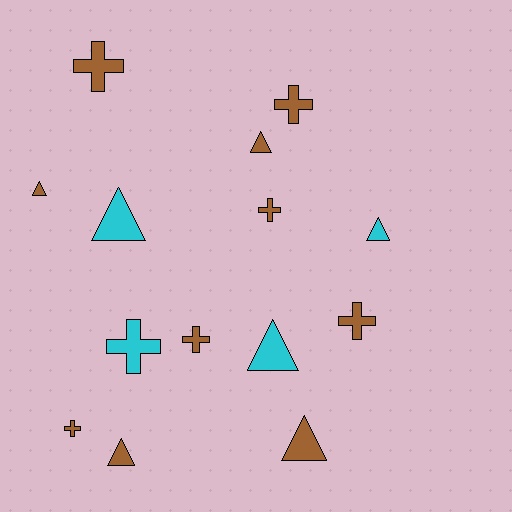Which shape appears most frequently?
Triangle, with 7 objects.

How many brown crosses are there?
There are 6 brown crosses.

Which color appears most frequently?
Brown, with 10 objects.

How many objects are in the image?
There are 14 objects.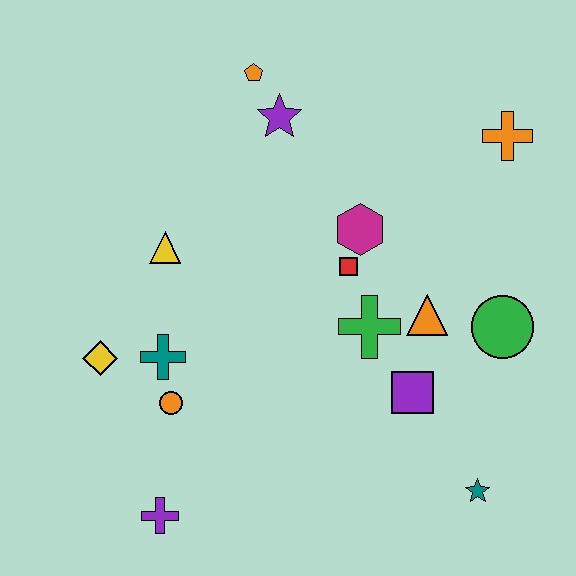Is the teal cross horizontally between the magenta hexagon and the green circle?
No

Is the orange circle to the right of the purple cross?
Yes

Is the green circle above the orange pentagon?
No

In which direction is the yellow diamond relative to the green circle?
The yellow diamond is to the left of the green circle.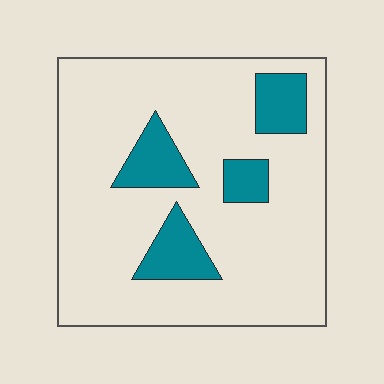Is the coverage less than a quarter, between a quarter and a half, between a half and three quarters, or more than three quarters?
Less than a quarter.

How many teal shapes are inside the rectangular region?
4.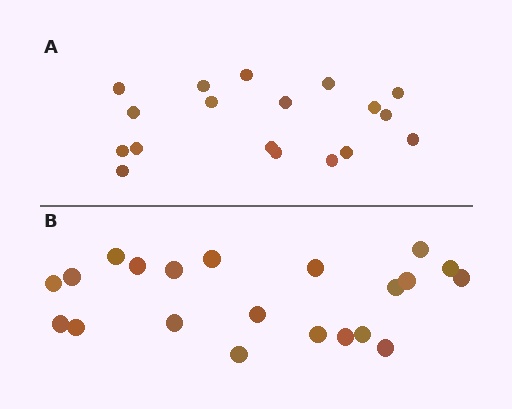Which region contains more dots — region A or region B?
Region B (the bottom region) has more dots.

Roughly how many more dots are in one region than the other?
Region B has just a few more — roughly 2 or 3 more dots than region A.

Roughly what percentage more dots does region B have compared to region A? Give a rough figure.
About 15% more.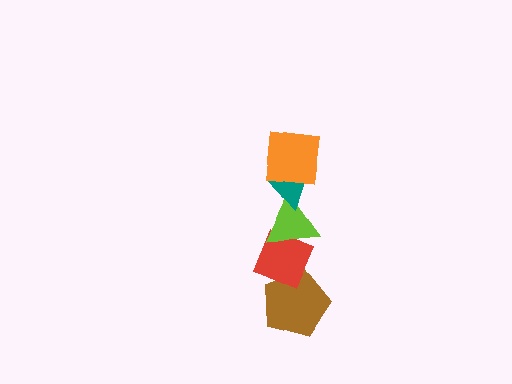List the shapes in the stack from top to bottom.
From top to bottom: the orange square, the teal triangle, the lime triangle, the red diamond, the brown pentagon.